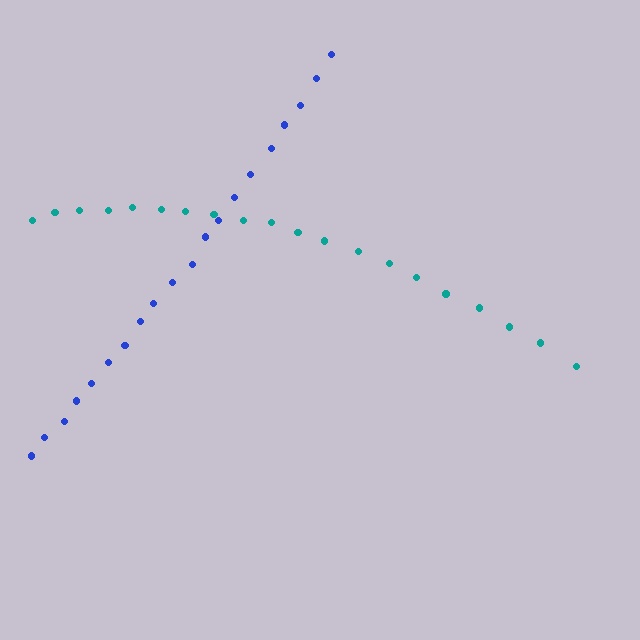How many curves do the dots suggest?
There are 2 distinct paths.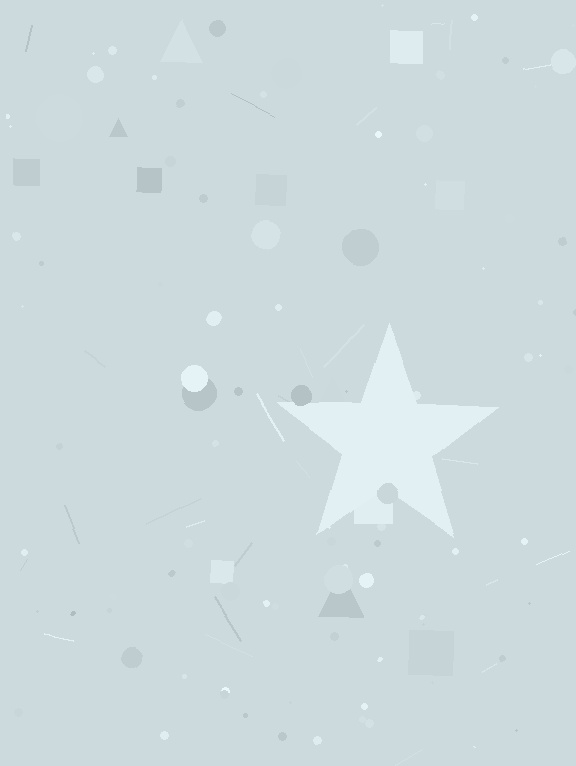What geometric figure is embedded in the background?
A star is embedded in the background.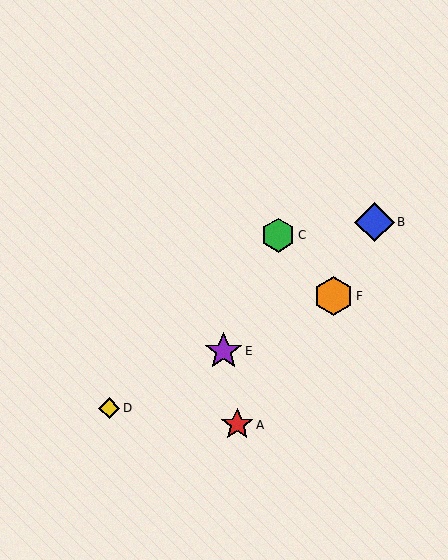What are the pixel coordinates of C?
Object C is at (278, 235).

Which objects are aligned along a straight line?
Objects D, E, F are aligned along a straight line.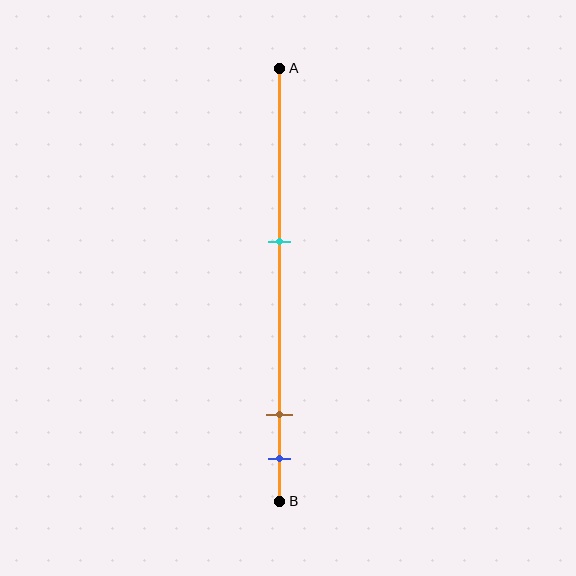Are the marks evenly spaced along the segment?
No, the marks are not evenly spaced.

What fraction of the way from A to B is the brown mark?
The brown mark is approximately 80% (0.8) of the way from A to B.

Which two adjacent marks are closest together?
The brown and blue marks are the closest adjacent pair.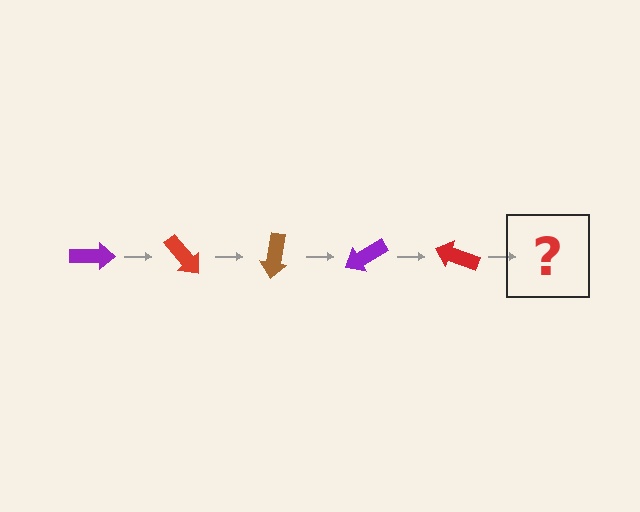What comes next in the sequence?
The next element should be a brown arrow, rotated 250 degrees from the start.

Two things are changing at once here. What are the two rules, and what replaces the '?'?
The two rules are that it rotates 50 degrees each step and the color cycles through purple, red, and brown. The '?' should be a brown arrow, rotated 250 degrees from the start.